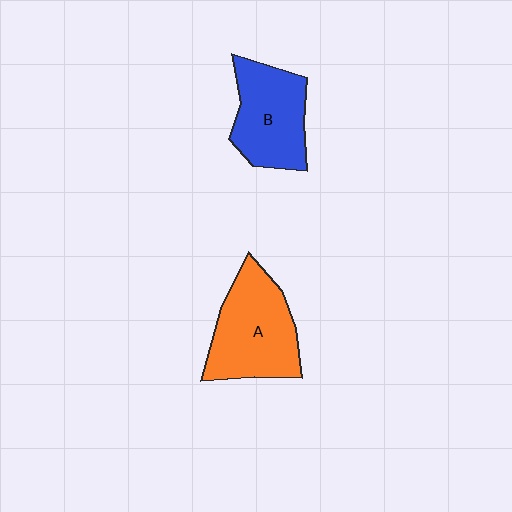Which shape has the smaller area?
Shape B (blue).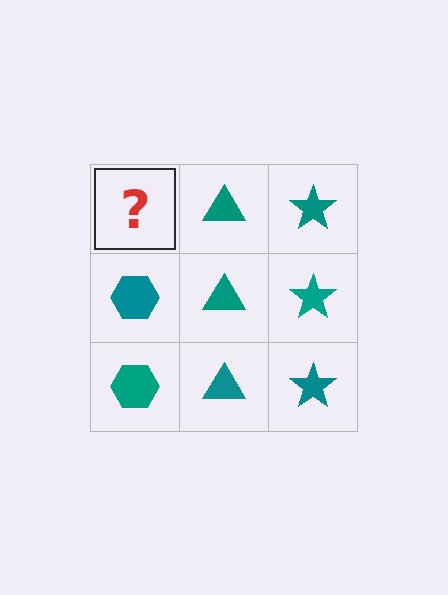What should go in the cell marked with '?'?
The missing cell should contain a teal hexagon.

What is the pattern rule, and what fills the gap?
The rule is that each column has a consistent shape. The gap should be filled with a teal hexagon.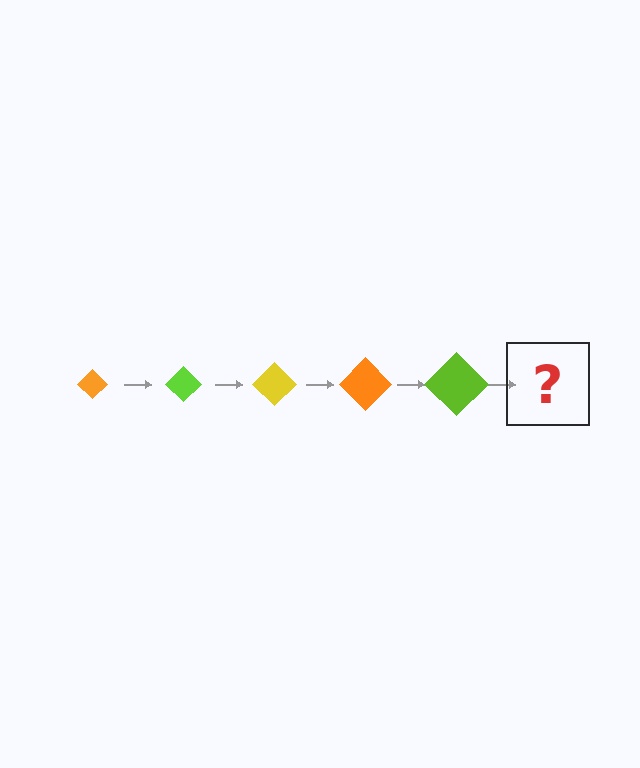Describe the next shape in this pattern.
It should be a yellow diamond, larger than the previous one.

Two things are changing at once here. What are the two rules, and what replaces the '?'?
The two rules are that the diamond grows larger each step and the color cycles through orange, lime, and yellow. The '?' should be a yellow diamond, larger than the previous one.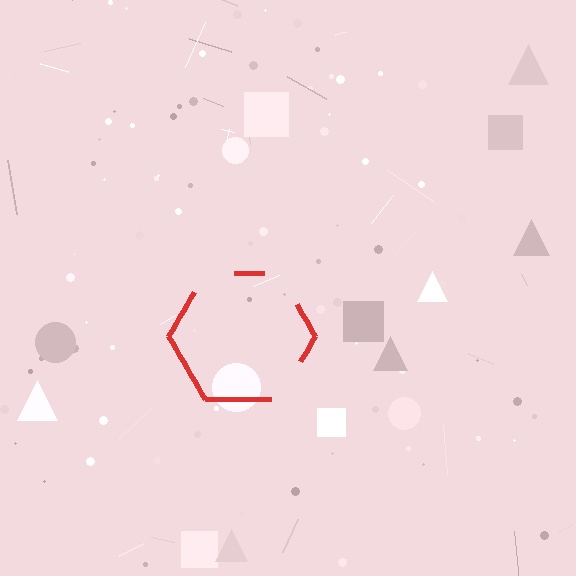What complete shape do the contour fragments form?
The contour fragments form a hexagon.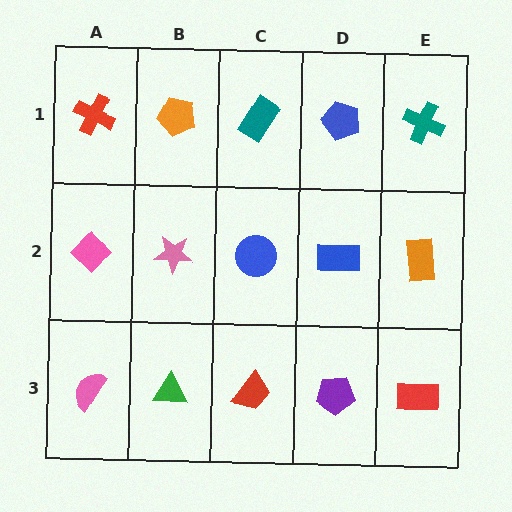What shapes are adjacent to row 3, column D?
A blue rectangle (row 2, column D), a red trapezoid (row 3, column C), a red rectangle (row 3, column E).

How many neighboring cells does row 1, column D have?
3.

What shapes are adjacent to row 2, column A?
A red cross (row 1, column A), a pink semicircle (row 3, column A), a pink star (row 2, column B).